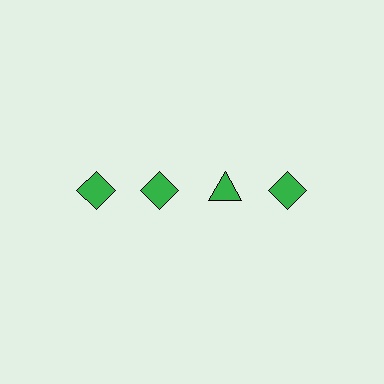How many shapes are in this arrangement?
There are 4 shapes arranged in a grid pattern.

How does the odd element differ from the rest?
It has a different shape: triangle instead of diamond.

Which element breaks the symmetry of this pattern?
The green triangle in the top row, center column breaks the symmetry. All other shapes are green diamonds.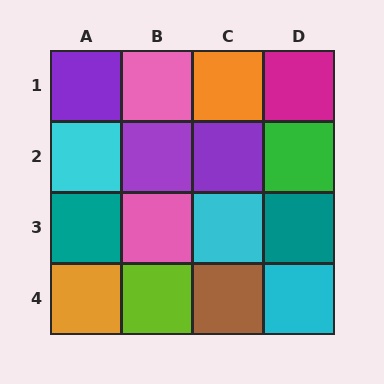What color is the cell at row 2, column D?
Green.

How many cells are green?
1 cell is green.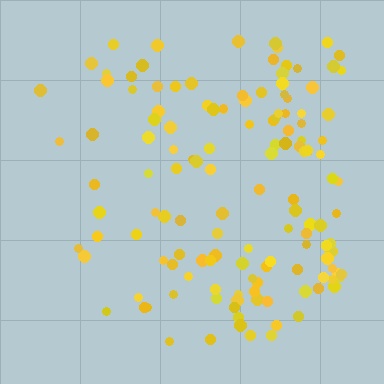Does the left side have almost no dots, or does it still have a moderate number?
Still a moderate number, just noticeably fewer than the right.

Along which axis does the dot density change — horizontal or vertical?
Horizontal.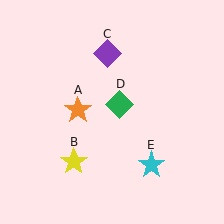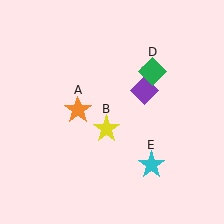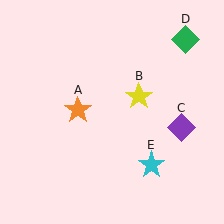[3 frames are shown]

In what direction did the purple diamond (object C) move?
The purple diamond (object C) moved down and to the right.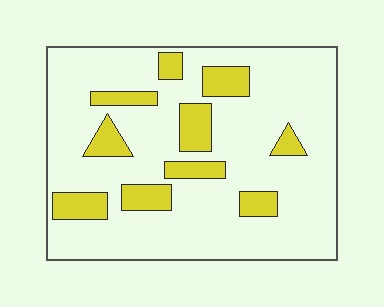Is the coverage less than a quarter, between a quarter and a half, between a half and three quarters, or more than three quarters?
Less than a quarter.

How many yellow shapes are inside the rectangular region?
10.